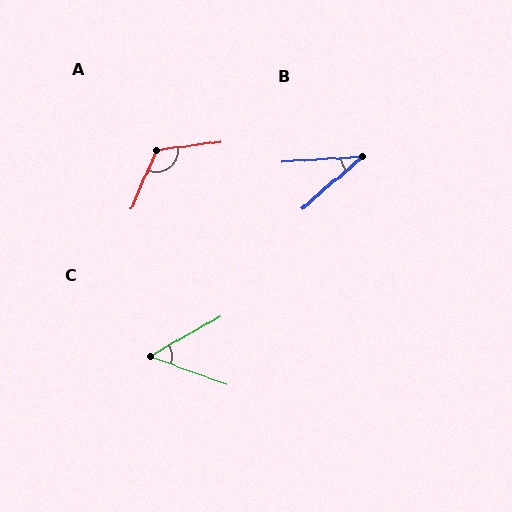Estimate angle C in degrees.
Approximately 50 degrees.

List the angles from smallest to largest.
B (37°), C (50°), A (121°).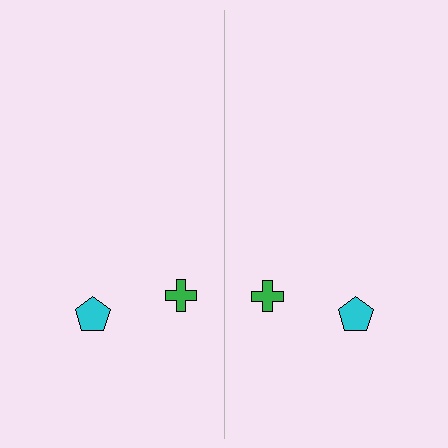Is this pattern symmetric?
Yes, this pattern has bilateral (reflection) symmetry.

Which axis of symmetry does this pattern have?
The pattern has a vertical axis of symmetry running through the center of the image.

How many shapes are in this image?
There are 4 shapes in this image.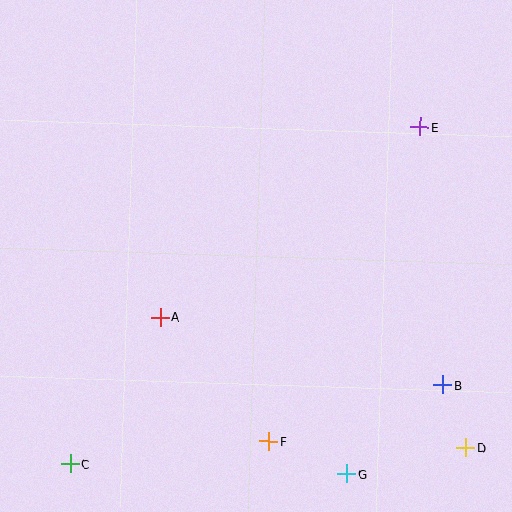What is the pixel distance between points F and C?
The distance between F and C is 200 pixels.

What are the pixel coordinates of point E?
Point E is at (420, 127).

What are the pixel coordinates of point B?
Point B is at (442, 385).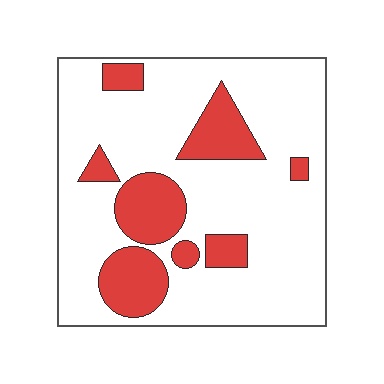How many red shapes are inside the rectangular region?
8.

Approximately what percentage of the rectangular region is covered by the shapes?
Approximately 25%.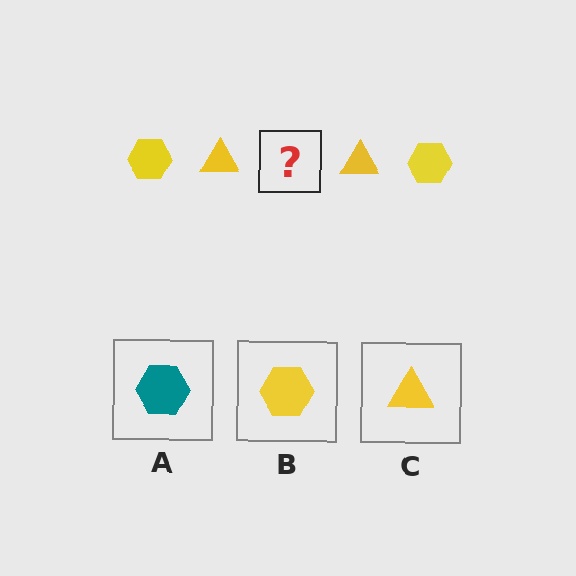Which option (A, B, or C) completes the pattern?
B.